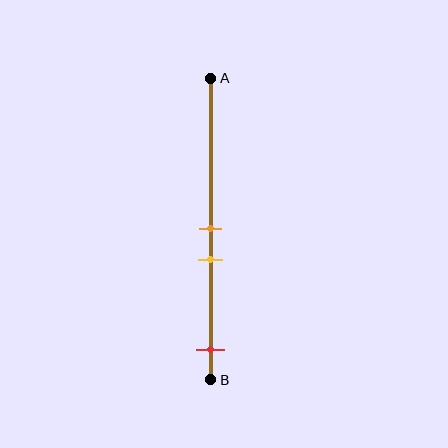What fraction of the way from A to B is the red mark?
The red mark is approximately 90% (0.9) of the way from A to B.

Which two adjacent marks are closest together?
The orange and yellow marks are the closest adjacent pair.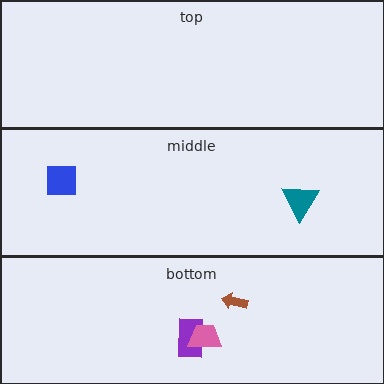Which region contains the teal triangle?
The middle region.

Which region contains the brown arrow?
The bottom region.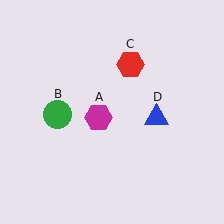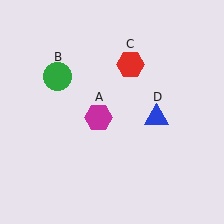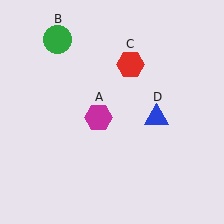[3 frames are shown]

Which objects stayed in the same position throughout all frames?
Magenta hexagon (object A) and red hexagon (object C) and blue triangle (object D) remained stationary.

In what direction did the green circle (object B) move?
The green circle (object B) moved up.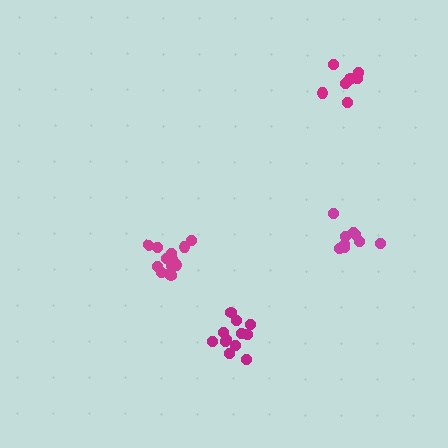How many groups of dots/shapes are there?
There are 4 groups.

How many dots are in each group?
Group 1: 9 dots, Group 2: 14 dots, Group 3: 8 dots, Group 4: 12 dots (43 total).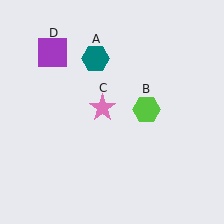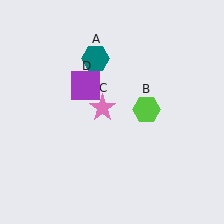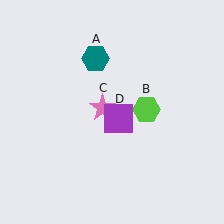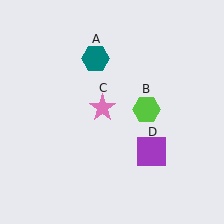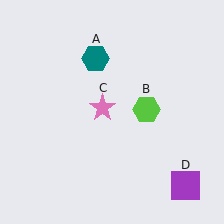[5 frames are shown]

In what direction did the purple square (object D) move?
The purple square (object D) moved down and to the right.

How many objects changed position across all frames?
1 object changed position: purple square (object D).